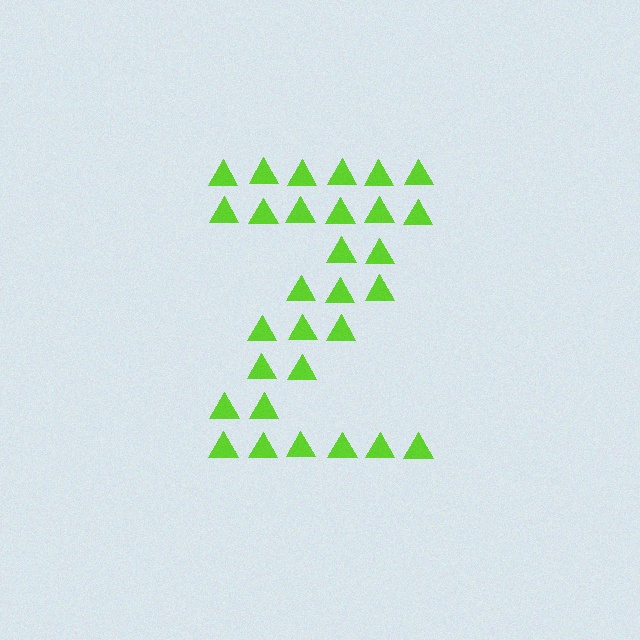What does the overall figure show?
The overall figure shows the letter Z.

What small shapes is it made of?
It is made of small triangles.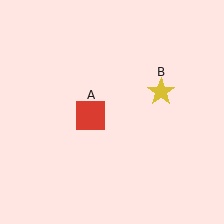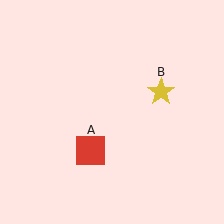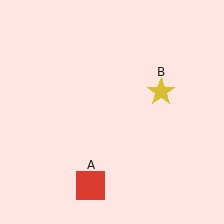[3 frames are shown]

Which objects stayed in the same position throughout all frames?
Yellow star (object B) remained stationary.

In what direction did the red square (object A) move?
The red square (object A) moved down.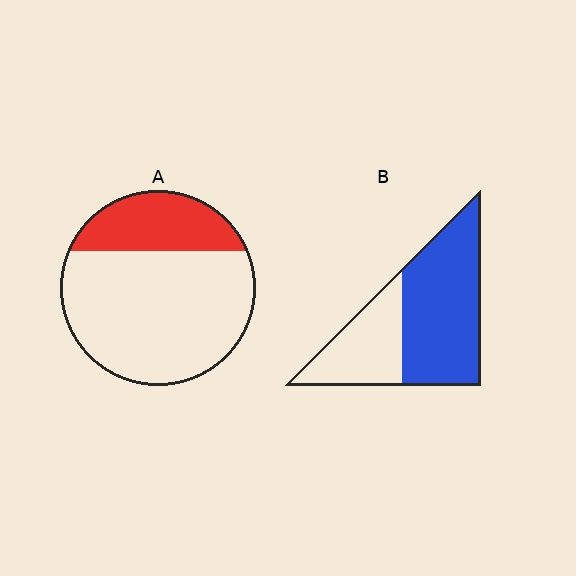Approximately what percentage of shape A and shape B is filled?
A is approximately 25% and B is approximately 65%.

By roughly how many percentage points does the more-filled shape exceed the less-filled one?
By roughly 40 percentage points (B over A).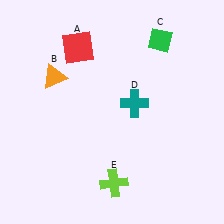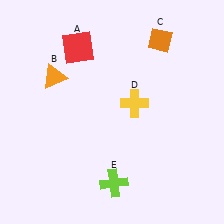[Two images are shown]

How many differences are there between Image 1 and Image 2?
There are 2 differences between the two images.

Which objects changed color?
C changed from green to orange. D changed from teal to yellow.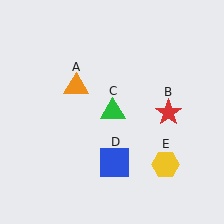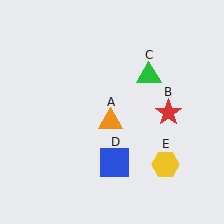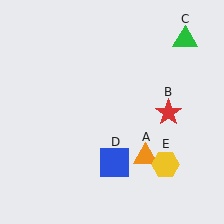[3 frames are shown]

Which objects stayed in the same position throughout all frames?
Red star (object B) and blue square (object D) and yellow hexagon (object E) remained stationary.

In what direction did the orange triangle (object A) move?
The orange triangle (object A) moved down and to the right.